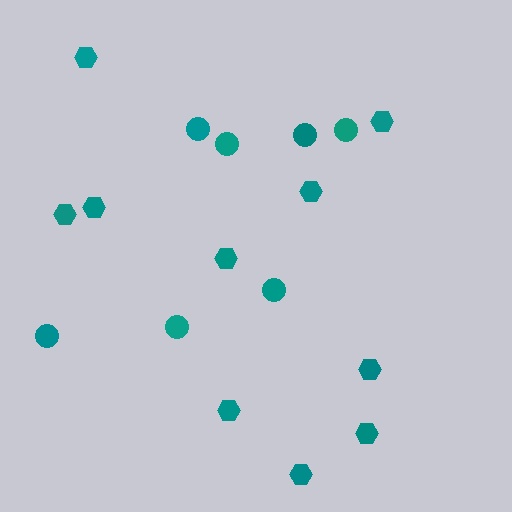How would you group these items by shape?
There are 2 groups: one group of hexagons (10) and one group of circles (7).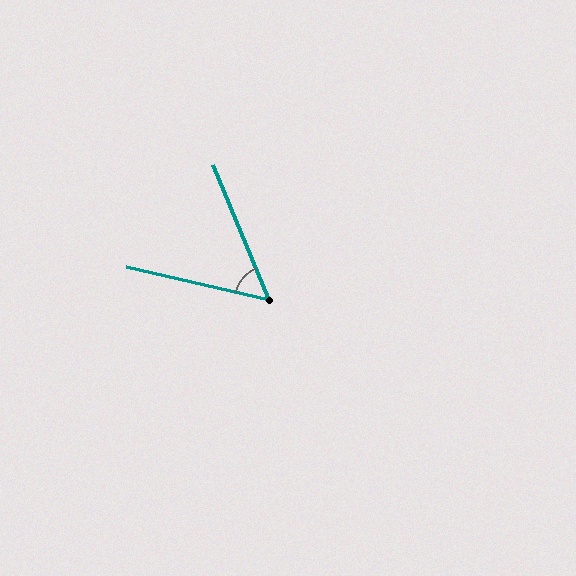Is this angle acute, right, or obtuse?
It is acute.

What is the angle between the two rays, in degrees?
Approximately 54 degrees.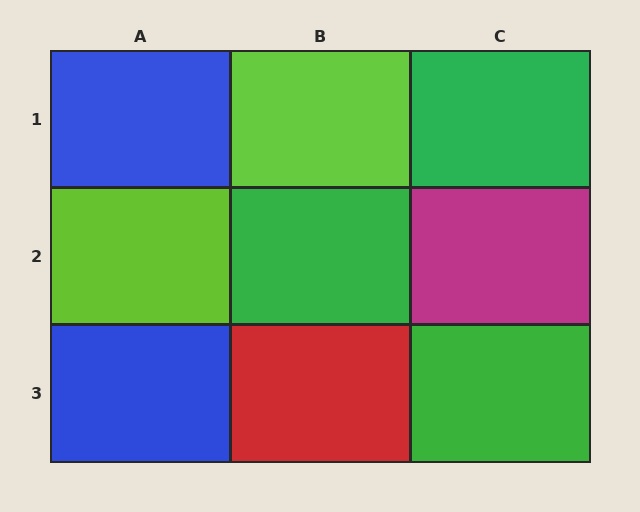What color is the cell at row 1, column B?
Lime.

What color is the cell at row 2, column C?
Magenta.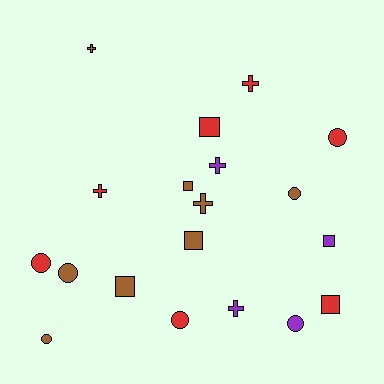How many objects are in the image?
There are 19 objects.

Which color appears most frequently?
Brown, with 8 objects.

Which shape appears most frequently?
Circle, with 7 objects.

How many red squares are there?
There are 2 red squares.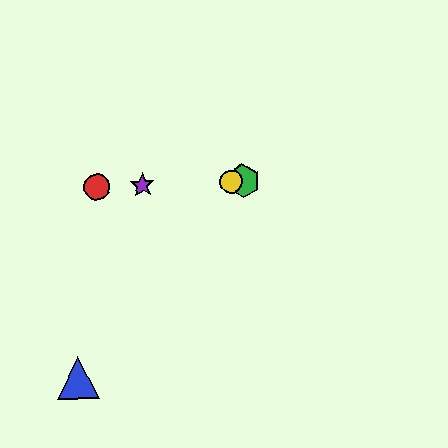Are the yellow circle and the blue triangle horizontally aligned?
No, the yellow circle is at y≈181 and the blue triangle is at y≈378.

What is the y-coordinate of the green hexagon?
The green hexagon is at y≈181.